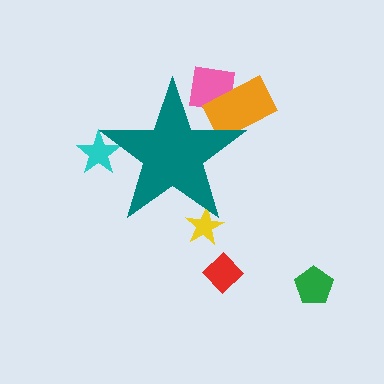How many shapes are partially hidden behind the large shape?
4 shapes are partially hidden.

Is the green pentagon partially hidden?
No, the green pentagon is fully visible.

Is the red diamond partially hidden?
No, the red diamond is fully visible.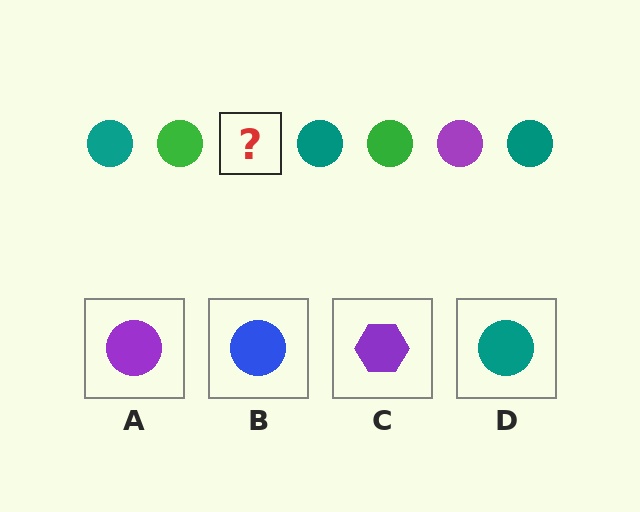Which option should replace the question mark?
Option A.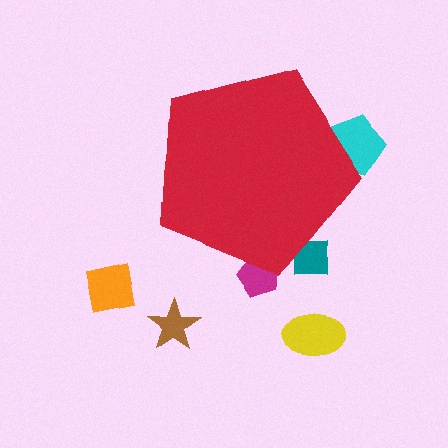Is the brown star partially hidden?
No, the brown star is fully visible.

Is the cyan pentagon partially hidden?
Yes, the cyan pentagon is partially hidden behind the red pentagon.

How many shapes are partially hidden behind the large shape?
3 shapes are partially hidden.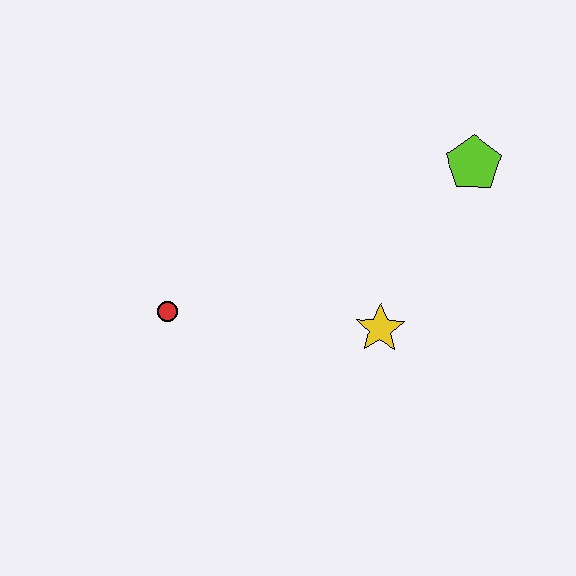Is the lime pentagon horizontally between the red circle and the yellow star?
No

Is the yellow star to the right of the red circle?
Yes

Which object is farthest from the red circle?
The lime pentagon is farthest from the red circle.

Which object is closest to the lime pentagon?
The yellow star is closest to the lime pentagon.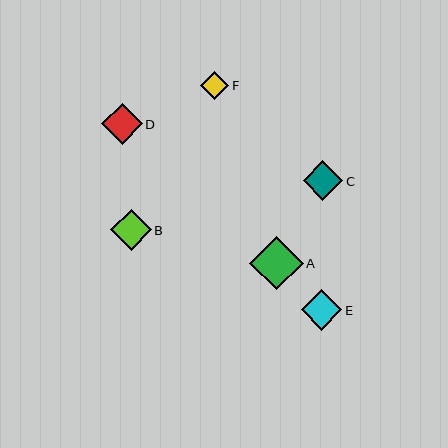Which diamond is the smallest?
Diamond F is the smallest with a size of approximately 28 pixels.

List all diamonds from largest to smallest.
From largest to smallest: A, B, E, D, C, F.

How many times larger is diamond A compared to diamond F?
Diamond A is approximately 1.9 times the size of diamond F.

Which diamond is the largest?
Diamond A is the largest with a size of approximately 53 pixels.